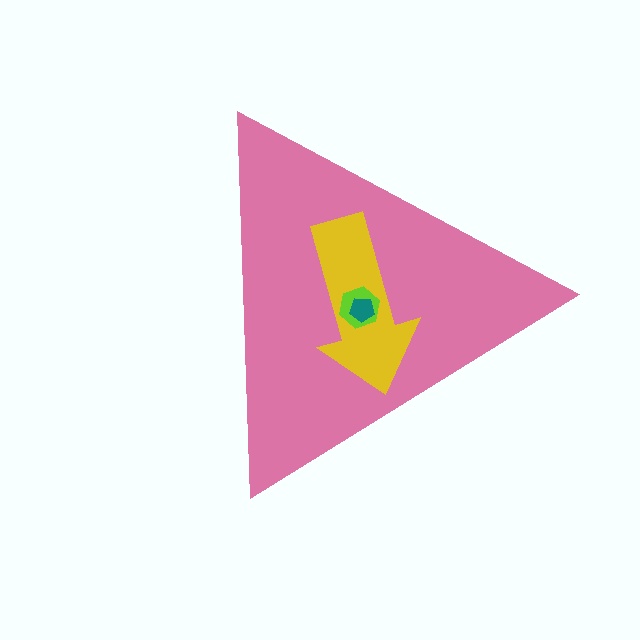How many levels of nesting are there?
4.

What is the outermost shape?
The pink triangle.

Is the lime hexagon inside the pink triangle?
Yes.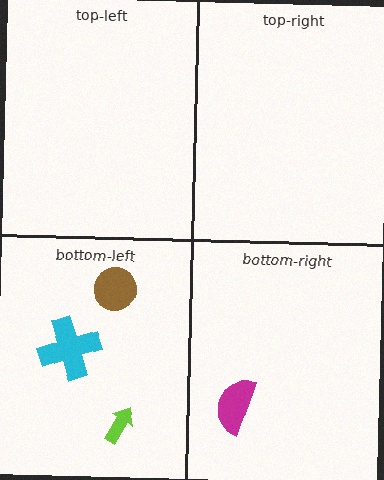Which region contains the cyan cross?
The bottom-left region.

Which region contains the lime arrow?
The bottom-left region.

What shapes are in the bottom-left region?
The brown circle, the lime arrow, the cyan cross.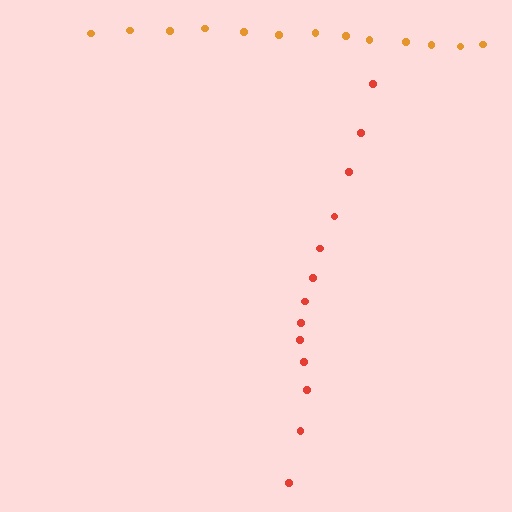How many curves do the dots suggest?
There are 2 distinct paths.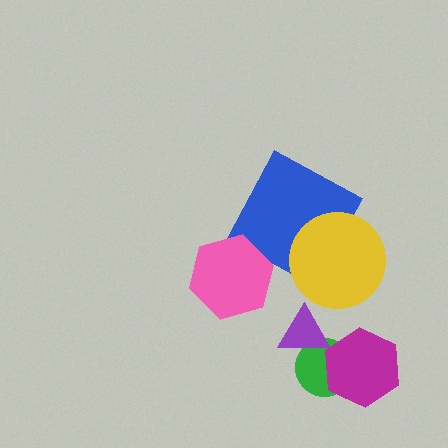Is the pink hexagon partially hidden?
No, no other shape covers it.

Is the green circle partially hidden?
Yes, it is partially covered by another shape.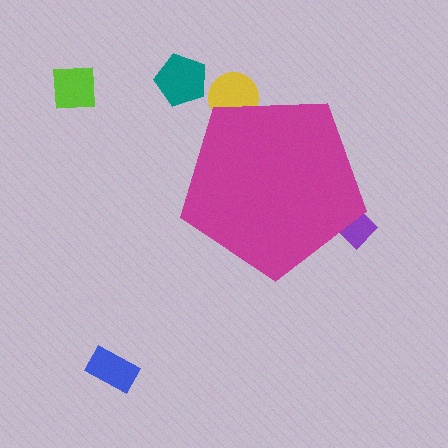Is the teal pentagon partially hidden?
No, the teal pentagon is fully visible.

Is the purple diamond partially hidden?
Yes, the purple diamond is partially hidden behind the magenta pentagon.